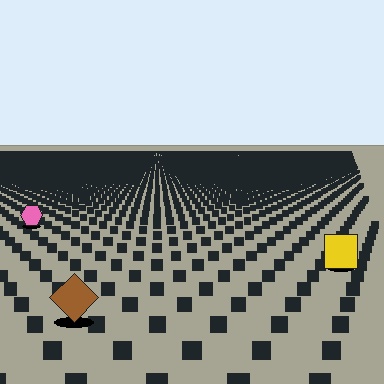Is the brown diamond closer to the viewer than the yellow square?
Yes. The brown diamond is closer — you can tell from the texture gradient: the ground texture is coarser near it.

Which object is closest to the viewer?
The brown diamond is closest. The texture marks near it are larger and more spread out.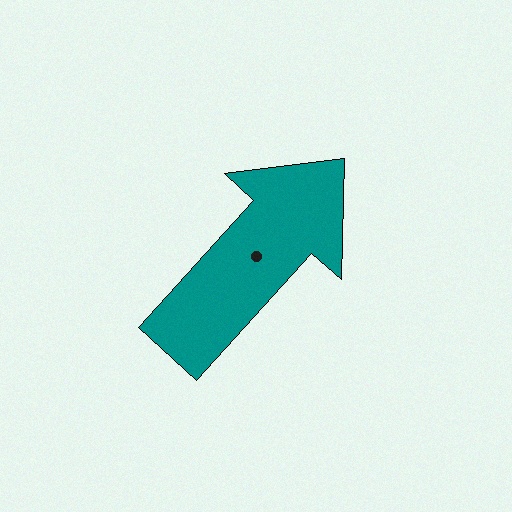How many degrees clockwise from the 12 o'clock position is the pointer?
Approximately 42 degrees.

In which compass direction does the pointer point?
Northeast.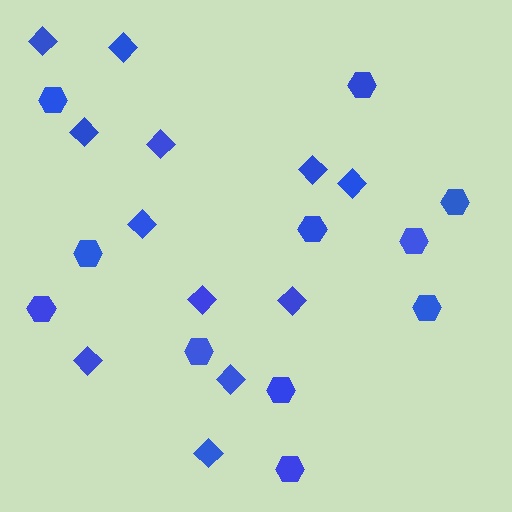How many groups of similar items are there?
There are 2 groups: one group of diamonds (12) and one group of hexagons (11).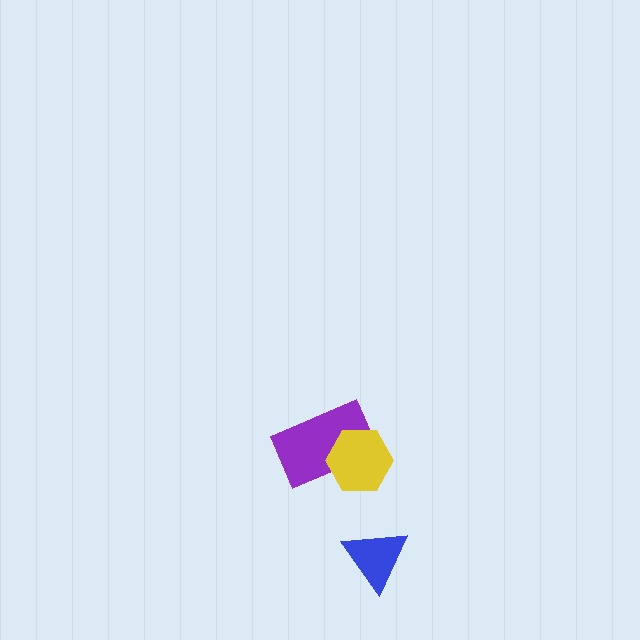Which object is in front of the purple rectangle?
The yellow hexagon is in front of the purple rectangle.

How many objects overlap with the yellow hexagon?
1 object overlaps with the yellow hexagon.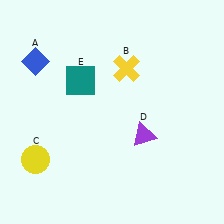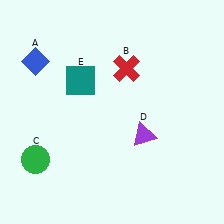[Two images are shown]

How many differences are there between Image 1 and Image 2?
There are 2 differences between the two images.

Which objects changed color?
B changed from yellow to red. C changed from yellow to green.